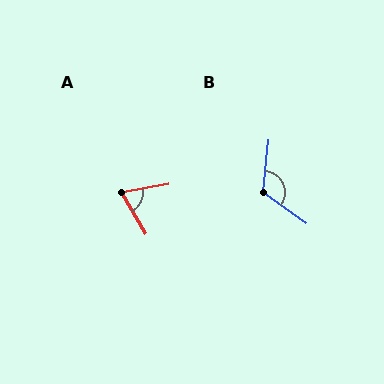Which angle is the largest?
B, at approximately 119 degrees.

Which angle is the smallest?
A, at approximately 70 degrees.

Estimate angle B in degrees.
Approximately 119 degrees.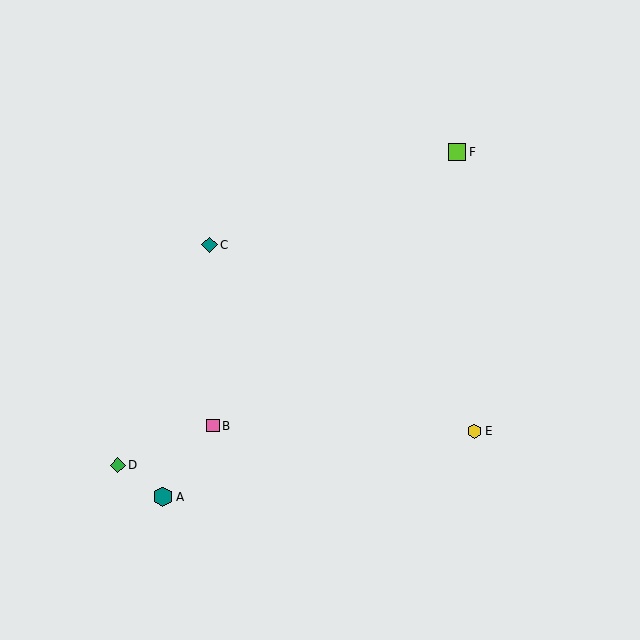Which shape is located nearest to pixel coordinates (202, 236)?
The teal diamond (labeled C) at (209, 245) is nearest to that location.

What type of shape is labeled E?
Shape E is a yellow hexagon.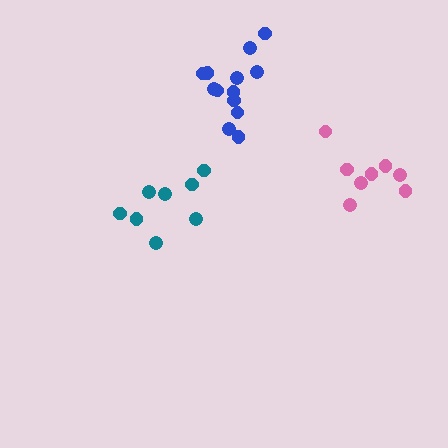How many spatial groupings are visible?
There are 3 spatial groupings.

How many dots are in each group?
Group 1: 8 dots, Group 2: 13 dots, Group 3: 8 dots (29 total).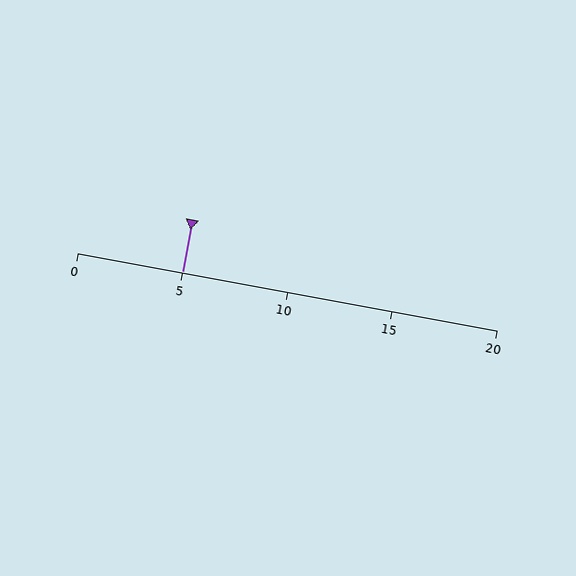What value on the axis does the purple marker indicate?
The marker indicates approximately 5.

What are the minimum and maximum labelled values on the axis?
The axis runs from 0 to 20.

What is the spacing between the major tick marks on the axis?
The major ticks are spaced 5 apart.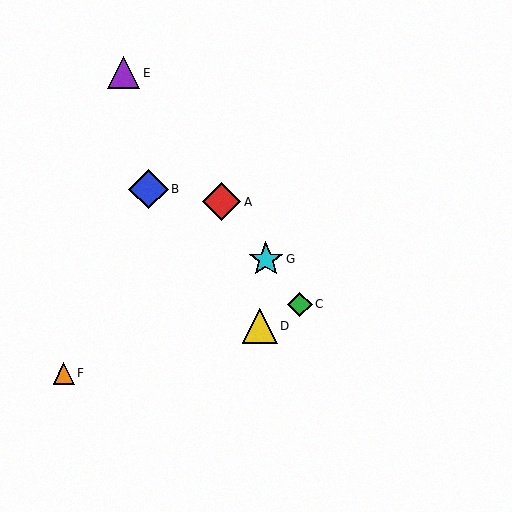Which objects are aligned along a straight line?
Objects A, C, E, G are aligned along a straight line.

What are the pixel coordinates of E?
Object E is at (124, 73).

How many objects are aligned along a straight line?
4 objects (A, C, E, G) are aligned along a straight line.